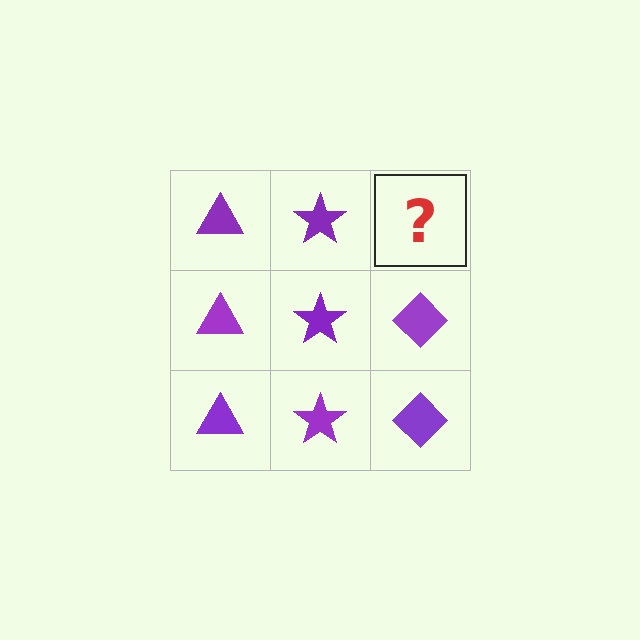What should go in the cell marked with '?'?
The missing cell should contain a purple diamond.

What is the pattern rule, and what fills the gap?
The rule is that each column has a consistent shape. The gap should be filled with a purple diamond.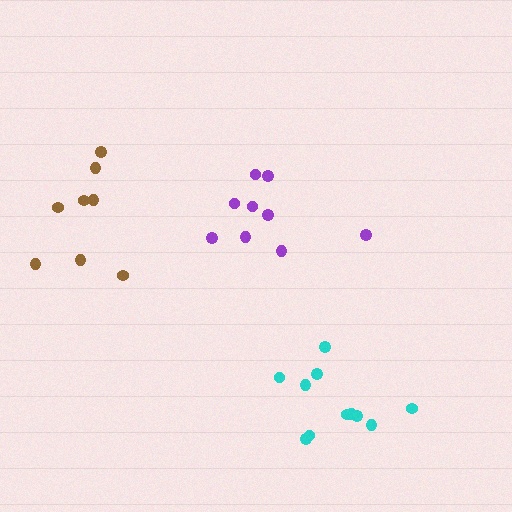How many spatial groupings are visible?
There are 3 spatial groupings.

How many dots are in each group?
Group 1: 9 dots, Group 2: 8 dots, Group 3: 11 dots (28 total).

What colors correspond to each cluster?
The clusters are colored: purple, brown, cyan.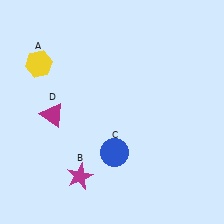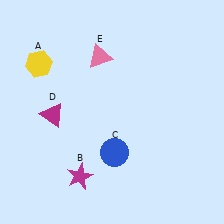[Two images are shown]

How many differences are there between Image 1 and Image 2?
There is 1 difference between the two images.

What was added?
A pink triangle (E) was added in Image 2.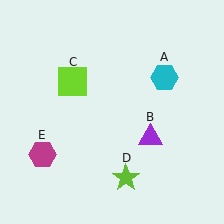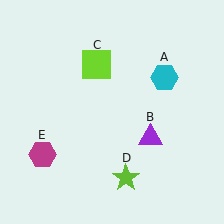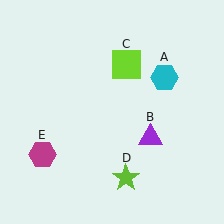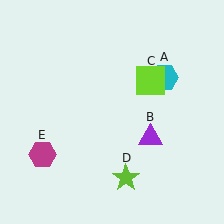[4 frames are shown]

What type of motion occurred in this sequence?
The lime square (object C) rotated clockwise around the center of the scene.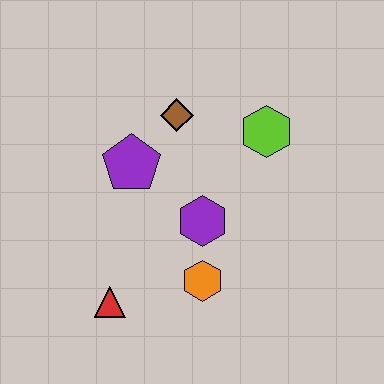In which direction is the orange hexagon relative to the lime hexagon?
The orange hexagon is below the lime hexagon.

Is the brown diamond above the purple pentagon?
Yes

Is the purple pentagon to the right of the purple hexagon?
No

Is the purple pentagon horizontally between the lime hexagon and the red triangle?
Yes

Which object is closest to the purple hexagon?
The orange hexagon is closest to the purple hexagon.